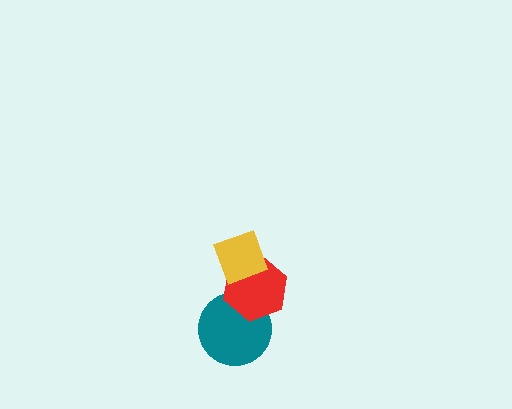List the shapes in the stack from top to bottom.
From top to bottom: the yellow diamond, the red hexagon, the teal circle.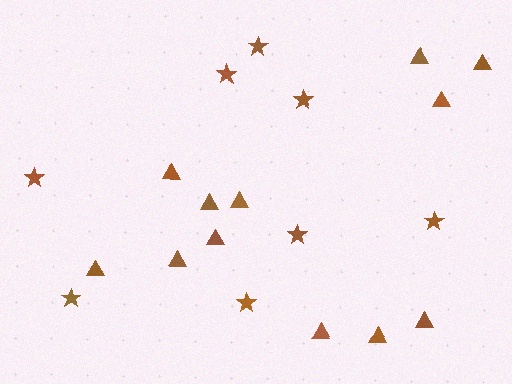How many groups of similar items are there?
There are 2 groups: one group of triangles (12) and one group of stars (8).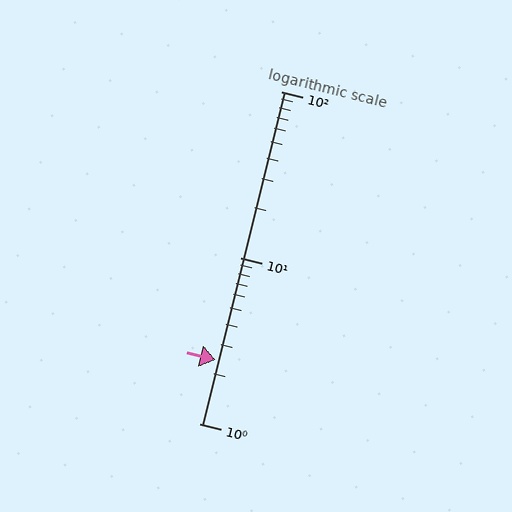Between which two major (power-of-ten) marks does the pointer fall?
The pointer is between 1 and 10.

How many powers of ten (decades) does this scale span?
The scale spans 2 decades, from 1 to 100.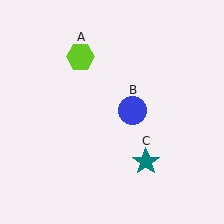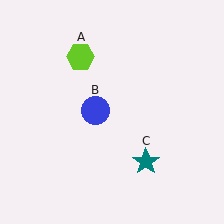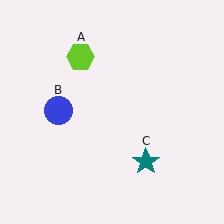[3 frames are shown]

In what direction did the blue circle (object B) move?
The blue circle (object B) moved left.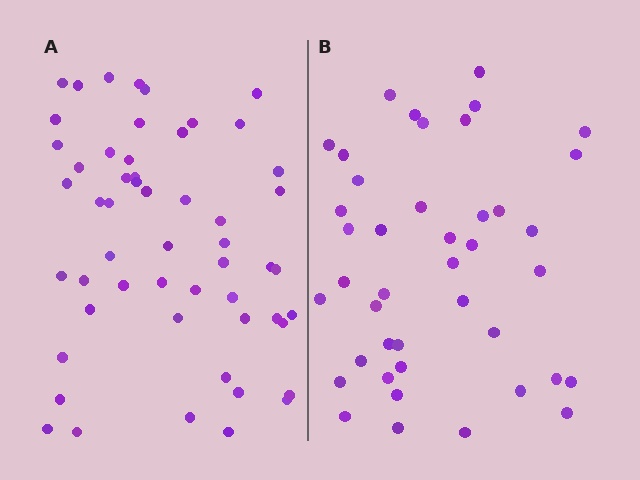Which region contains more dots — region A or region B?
Region A (the left region) has more dots.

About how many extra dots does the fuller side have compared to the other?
Region A has roughly 12 or so more dots than region B.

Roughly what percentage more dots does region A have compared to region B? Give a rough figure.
About 30% more.